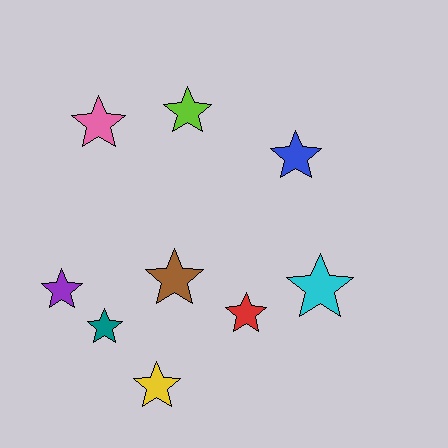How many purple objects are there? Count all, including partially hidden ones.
There is 1 purple object.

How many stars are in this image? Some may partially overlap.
There are 9 stars.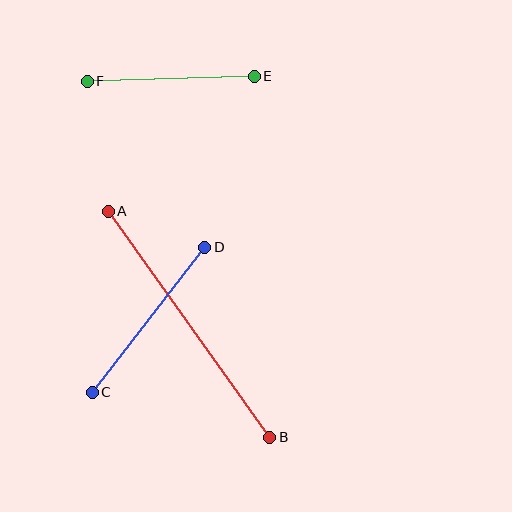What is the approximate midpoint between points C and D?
The midpoint is at approximately (149, 320) pixels.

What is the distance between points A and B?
The distance is approximately 278 pixels.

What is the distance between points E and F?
The distance is approximately 167 pixels.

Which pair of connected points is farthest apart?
Points A and B are farthest apart.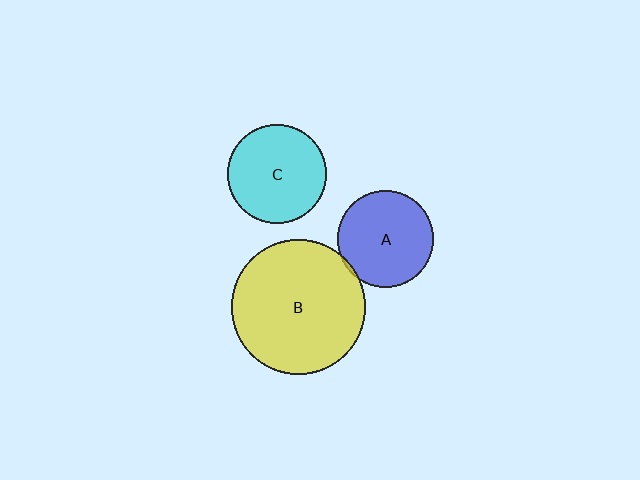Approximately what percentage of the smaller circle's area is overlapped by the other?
Approximately 5%.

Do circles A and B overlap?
Yes.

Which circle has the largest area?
Circle B (yellow).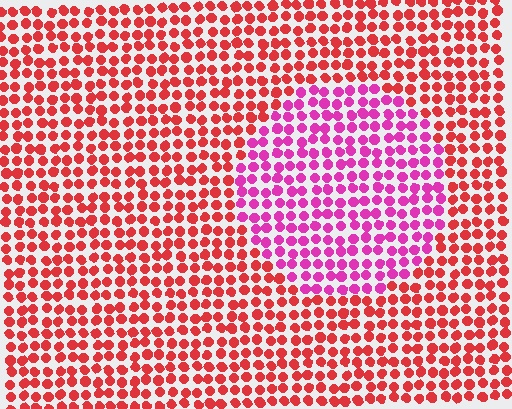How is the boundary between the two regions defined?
The boundary is defined purely by a slight shift in hue (about 43 degrees). Spacing, size, and orientation are identical on both sides.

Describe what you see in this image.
The image is filled with small red elements in a uniform arrangement. A circle-shaped region is visible where the elements are tinted to a slightly different hue, forming a subtle color boundary.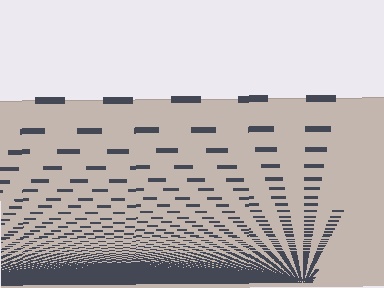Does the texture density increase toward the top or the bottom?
Density increases toward the bottom.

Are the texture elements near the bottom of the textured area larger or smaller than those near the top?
Smaller. The gradient is inverted — elements near the bottom are smaller and denser.